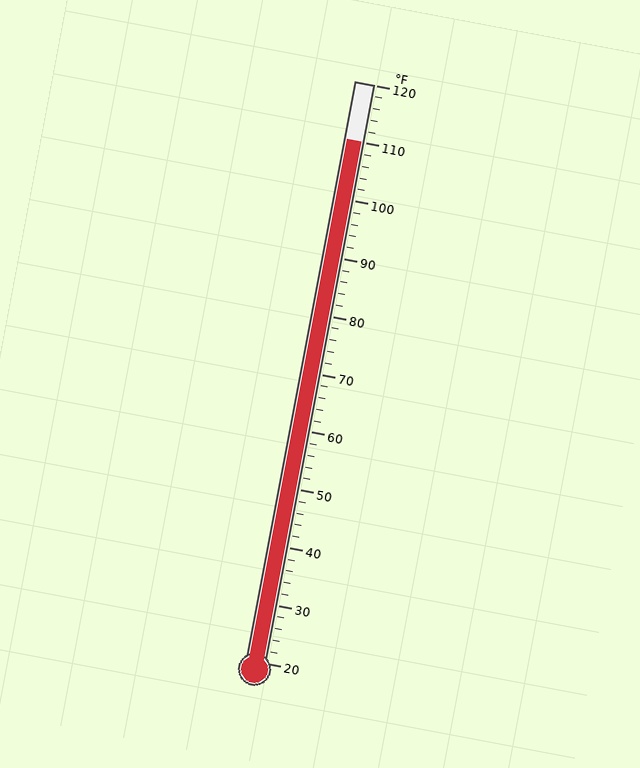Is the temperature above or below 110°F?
The temperature is at 110°F.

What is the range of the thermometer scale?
The thermometer scale ranges from 20°F to 120°F.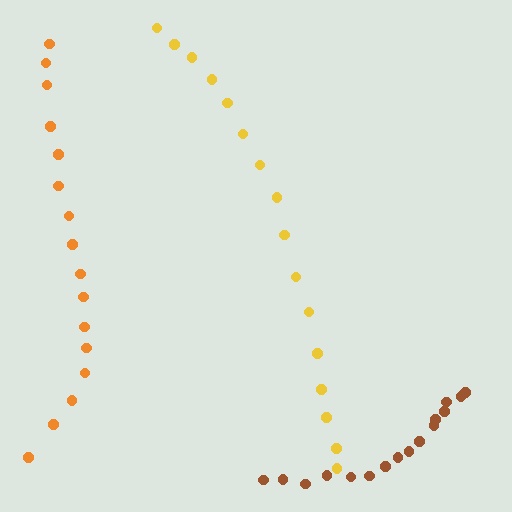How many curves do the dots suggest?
There are 3 distinct paths.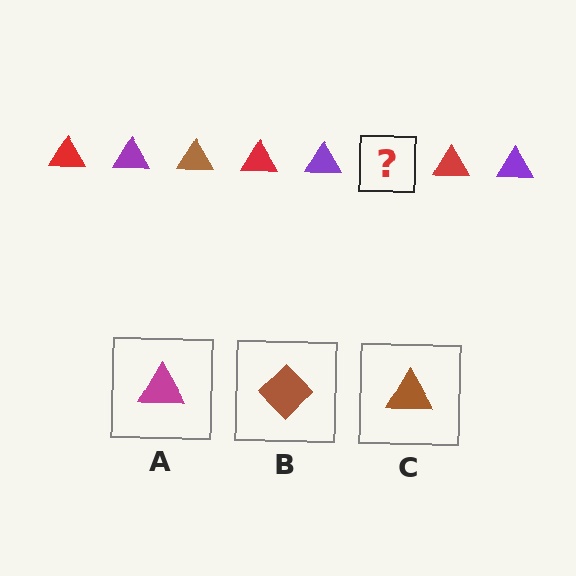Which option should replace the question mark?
Option C.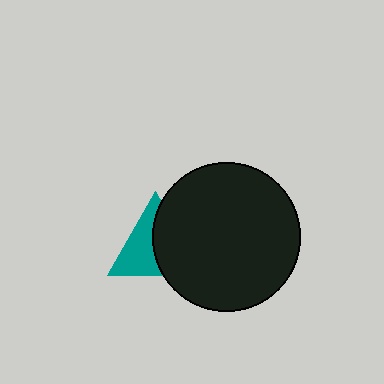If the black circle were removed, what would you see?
You would see the complete teal triangle.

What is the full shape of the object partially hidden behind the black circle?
The partially hidden object is a teal triangle.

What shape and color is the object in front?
The object in front is a black circle.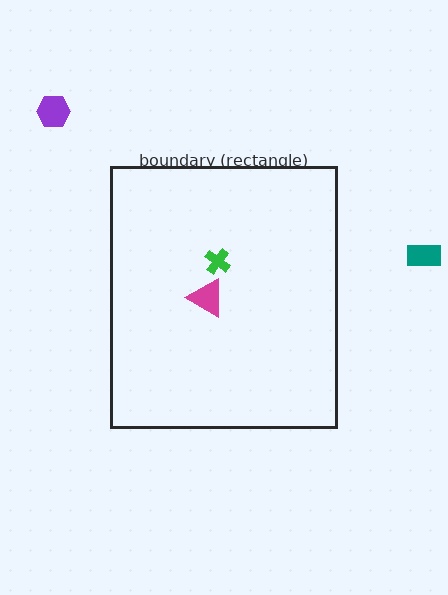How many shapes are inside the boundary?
2 inside, 2 outside.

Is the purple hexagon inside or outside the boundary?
Outside.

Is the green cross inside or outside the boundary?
Inside.